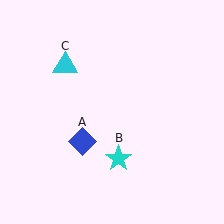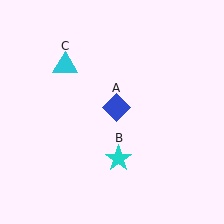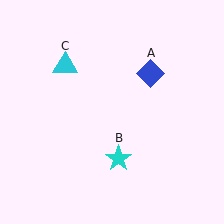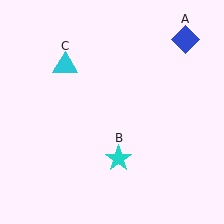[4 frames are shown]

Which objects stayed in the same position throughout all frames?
Cyan star (object B) and cyan triangle (object C) remained stationary.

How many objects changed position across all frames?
1 object changed position: blue diamond (object A).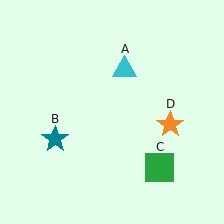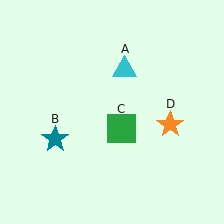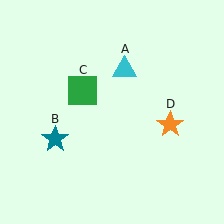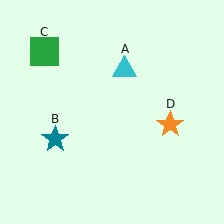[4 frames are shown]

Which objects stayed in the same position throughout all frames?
Cyan triangle (object A) and teal star (object B) and orange star (object D) remained stationary.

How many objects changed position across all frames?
1 object changed position: green square (object C).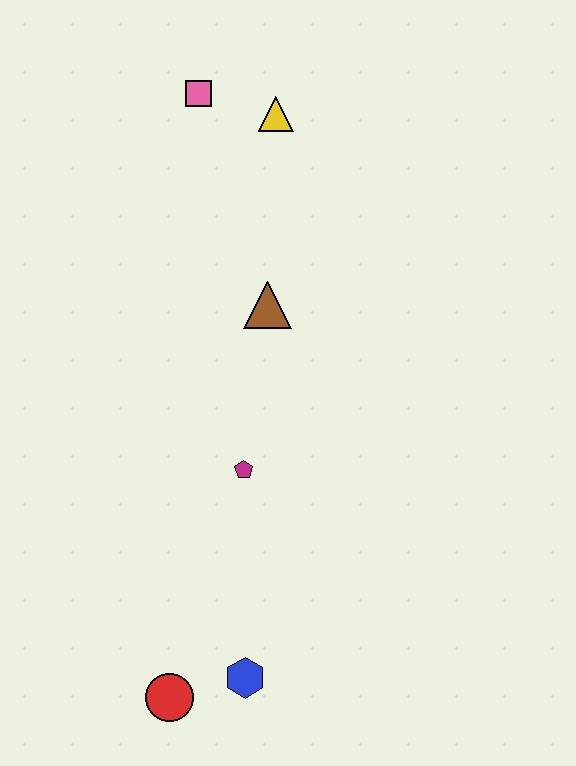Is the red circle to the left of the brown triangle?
Yes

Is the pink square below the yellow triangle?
No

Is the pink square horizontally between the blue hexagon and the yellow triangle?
No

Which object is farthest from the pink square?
The red circle is farthest from the pink square.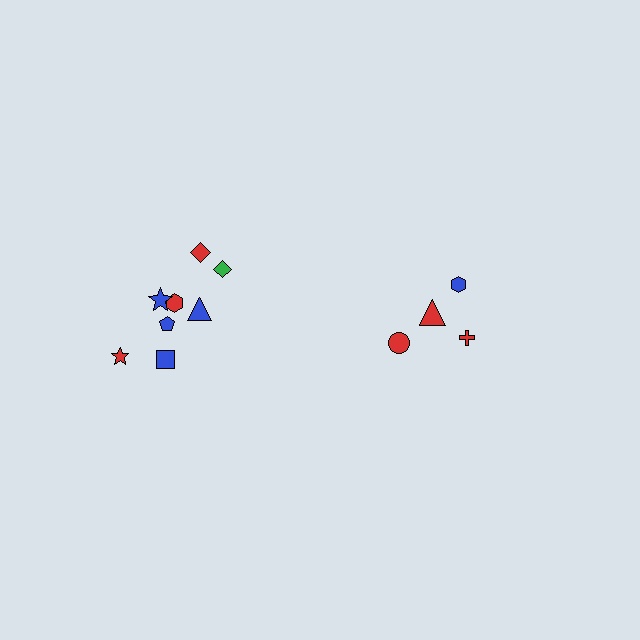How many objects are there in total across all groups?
There are 12 objects.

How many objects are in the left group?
There are 8 objects.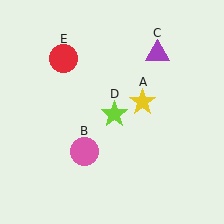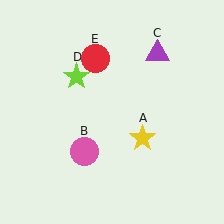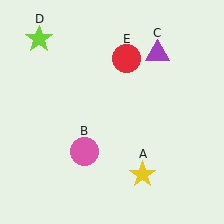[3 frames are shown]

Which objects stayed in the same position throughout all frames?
Pink circle (object B) and purple triangle (object C) remained stationary.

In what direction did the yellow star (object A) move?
The yellow star (object A) moved down.